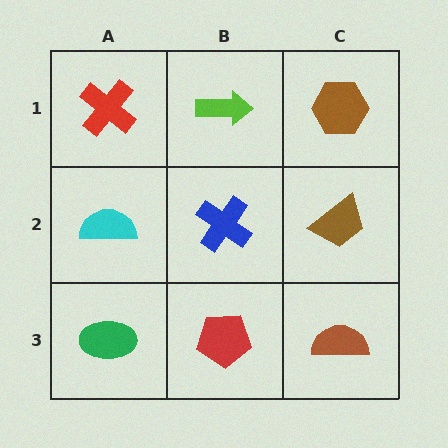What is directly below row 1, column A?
A cyan semicircle.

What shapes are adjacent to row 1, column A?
A cyan semicircle (row 2, column A), a lime arrow (row 1, column B).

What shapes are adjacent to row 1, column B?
A blue cross (row 2, column B), a red cross (row 1, column A), a brown hexagon (row 1, column C).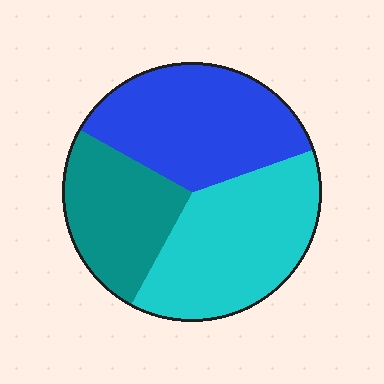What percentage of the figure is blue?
Blue takes up between a quarter and a half of the figure.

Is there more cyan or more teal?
Cyan.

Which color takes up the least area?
Teal, at roughly 25%.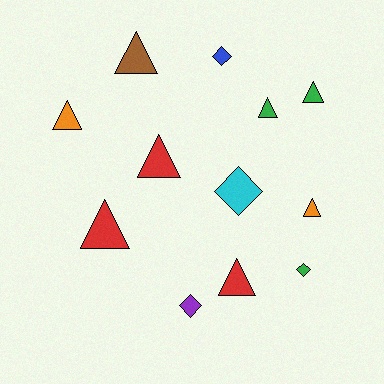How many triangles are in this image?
There are 8 triangles.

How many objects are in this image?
There are 12 objects.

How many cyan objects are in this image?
There is 1 cyan object.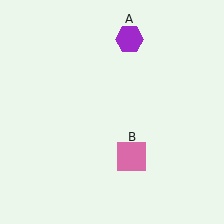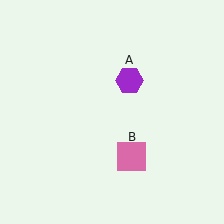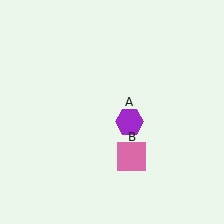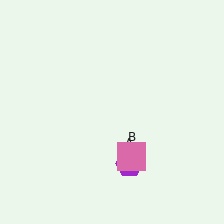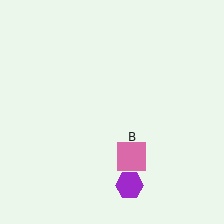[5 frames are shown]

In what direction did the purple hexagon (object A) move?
The purple hexagon (object A) moved down.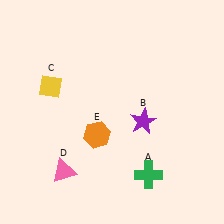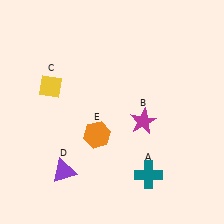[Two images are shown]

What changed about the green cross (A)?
In Image 1, A is green. In Image 2, it changed to teal.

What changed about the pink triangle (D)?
In Image 1, D is pink. In Image 2, it changed to purple.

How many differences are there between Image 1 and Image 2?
There are 3 differences between the two images.